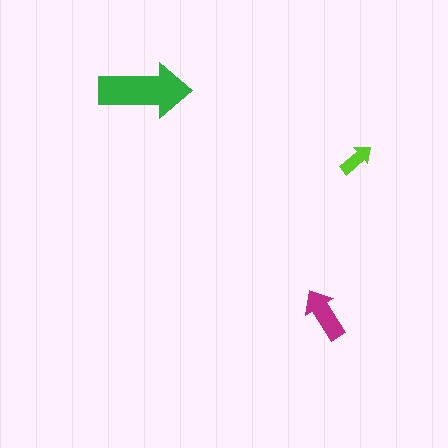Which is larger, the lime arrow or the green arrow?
The green one.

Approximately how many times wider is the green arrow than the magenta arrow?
About 1.5 times wider.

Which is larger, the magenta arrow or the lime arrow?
The magenta one.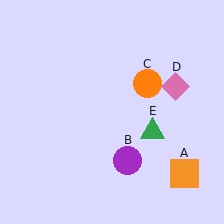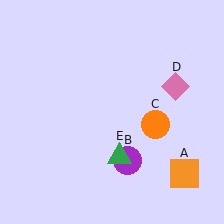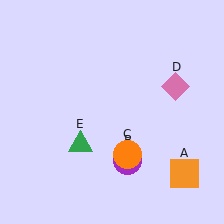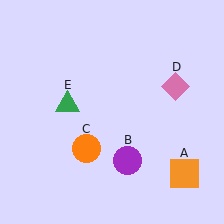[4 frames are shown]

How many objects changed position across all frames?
2 objects changed position: orange circle (object C), green triangle (object E).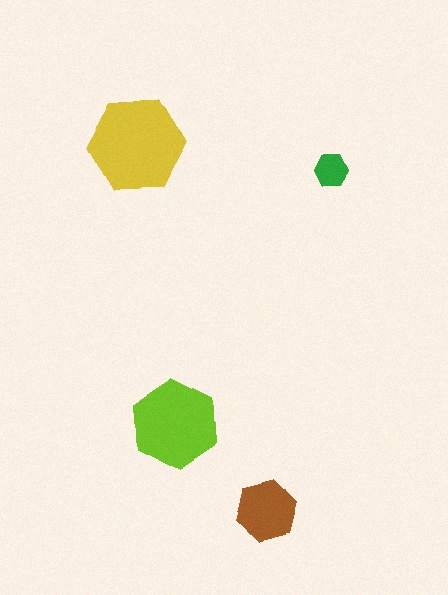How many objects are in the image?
There are 4 objects in the image.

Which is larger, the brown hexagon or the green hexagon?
The brown one.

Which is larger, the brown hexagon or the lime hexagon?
The lime one.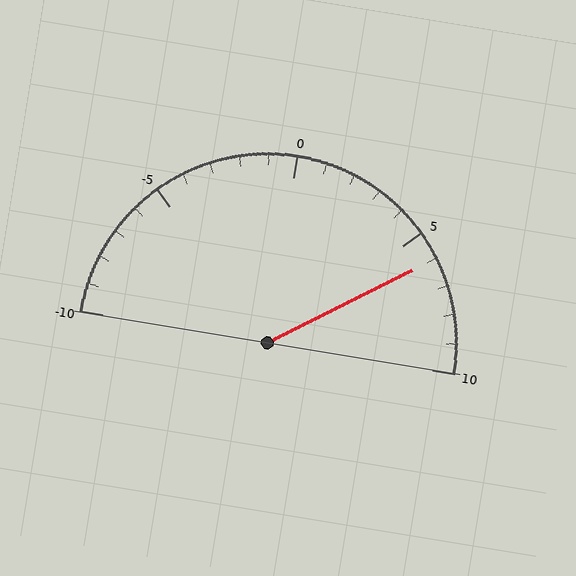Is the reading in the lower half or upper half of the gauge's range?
The reading is in the upper half of the range (-10 to 10).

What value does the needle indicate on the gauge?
The needle indicates approximately 6.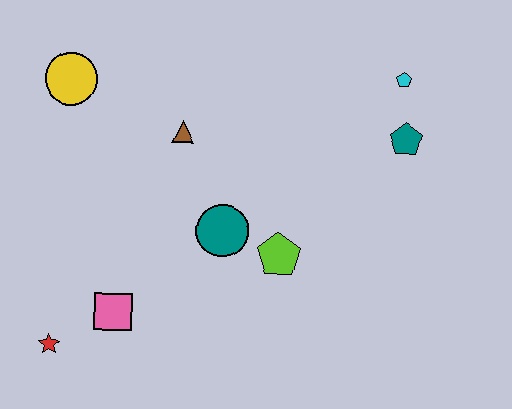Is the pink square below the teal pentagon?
Yes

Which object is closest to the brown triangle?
The teal circle is closest to the brown triangle.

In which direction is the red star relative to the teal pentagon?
The red star is to the left of the teal pentagon.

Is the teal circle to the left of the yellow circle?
No